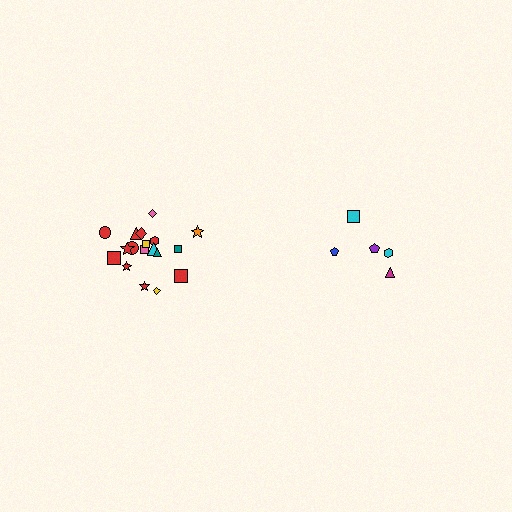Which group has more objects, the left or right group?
The left group.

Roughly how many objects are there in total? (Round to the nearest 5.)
Roughly 25 objects in total.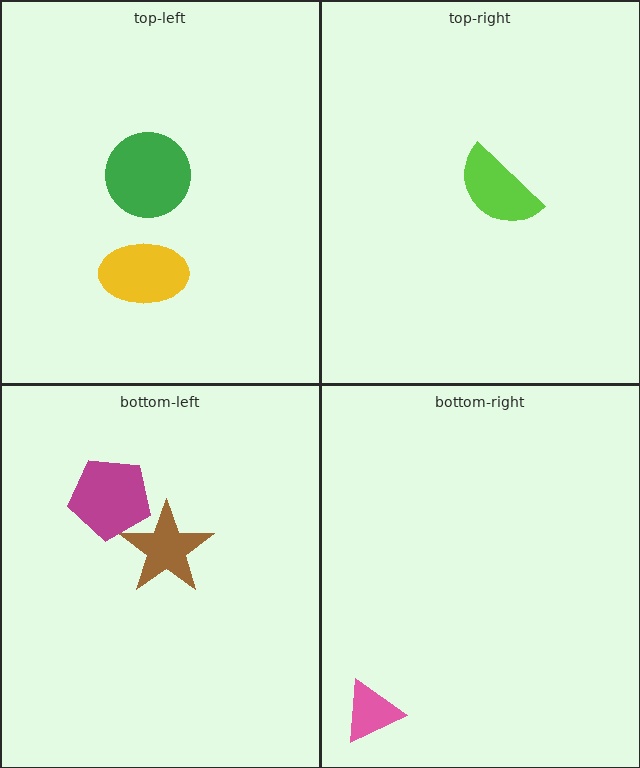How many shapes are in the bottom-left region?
2.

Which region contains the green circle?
The top-left region.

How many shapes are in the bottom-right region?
1.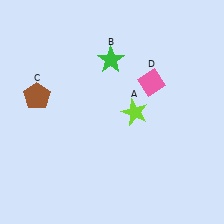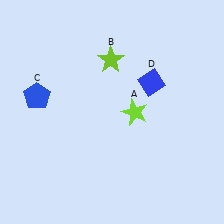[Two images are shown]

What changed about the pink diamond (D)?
In Image 1, D is pink. In Image 2, it changed to blue.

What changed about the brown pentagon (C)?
In Image 1, C is brown. In Image 2, it changed to blue.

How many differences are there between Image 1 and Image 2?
There are 3 differences between the two images.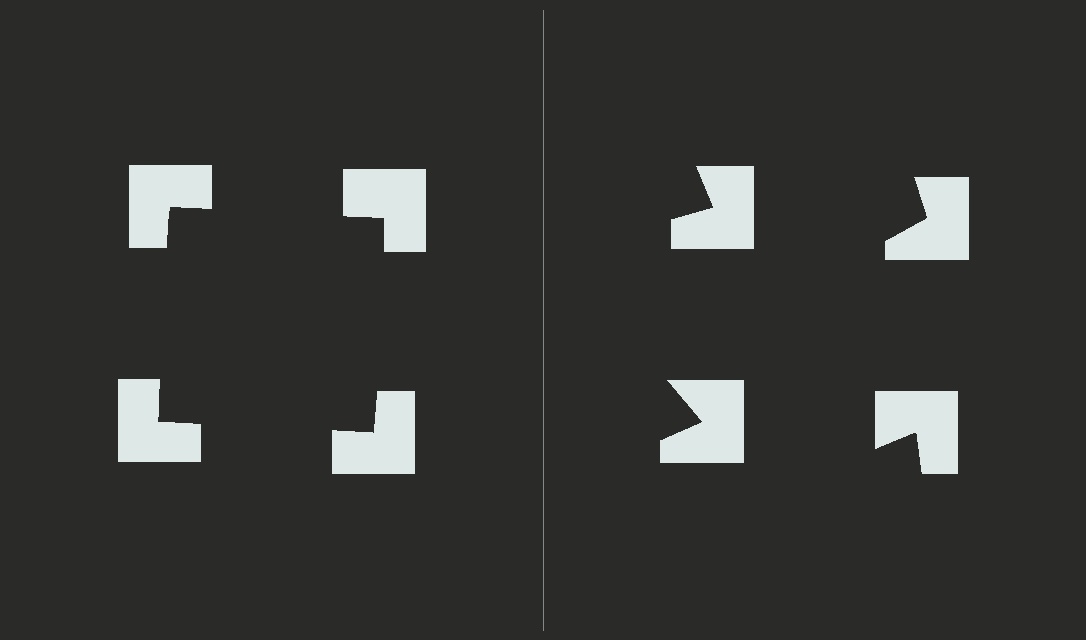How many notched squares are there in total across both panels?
8 — 4 on each side.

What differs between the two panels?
The notched squares are positioned identically on both sides; only the wedge orientations differ. On the left they align to a square; on the right they are misaligned.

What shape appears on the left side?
An illusory square.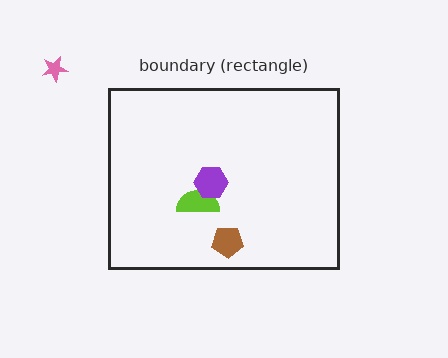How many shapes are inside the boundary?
3 inside, 1 outside.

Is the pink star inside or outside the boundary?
Outside.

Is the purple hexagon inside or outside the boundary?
Inside.